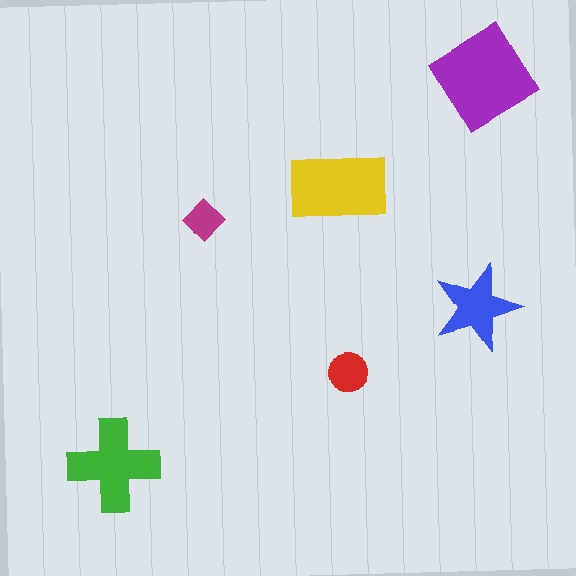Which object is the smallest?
The magenta diamond.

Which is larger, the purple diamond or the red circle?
The purple diamond.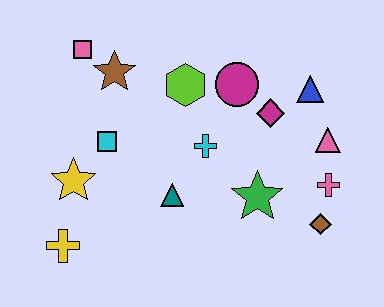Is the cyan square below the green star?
No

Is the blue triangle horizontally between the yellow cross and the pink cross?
Yes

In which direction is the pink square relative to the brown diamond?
The pink square is to the left of the brown diamond.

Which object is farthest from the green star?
The pink square is farthest from the green star.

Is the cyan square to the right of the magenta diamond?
No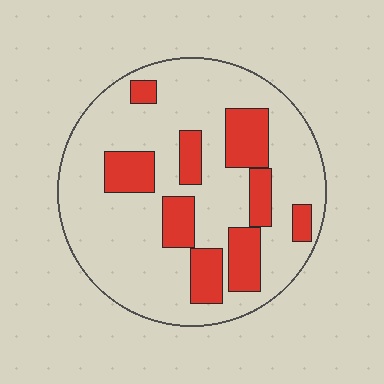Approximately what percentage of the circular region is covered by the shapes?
Approximately 25%.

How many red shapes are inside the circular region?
9.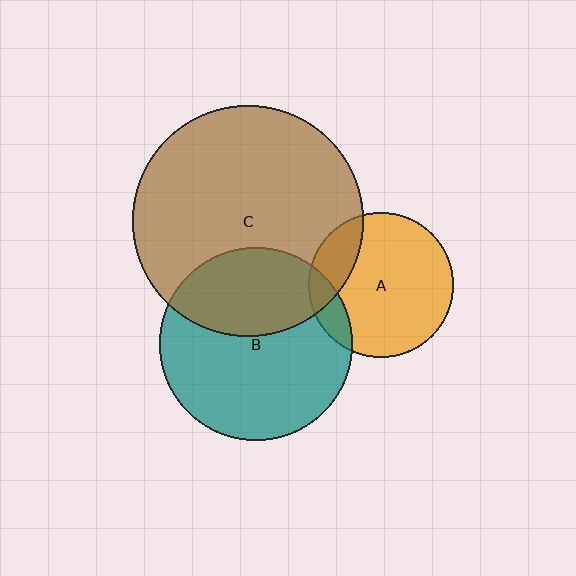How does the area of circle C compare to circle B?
Approximately 1.4 times.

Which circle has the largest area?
Circle C (brown).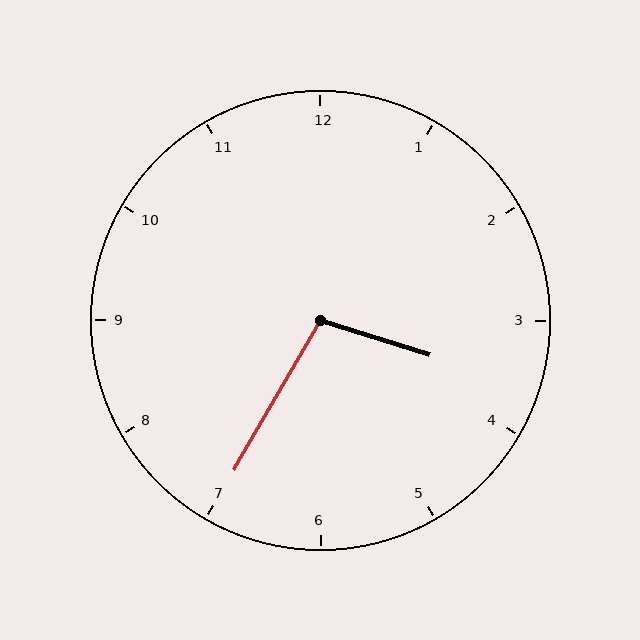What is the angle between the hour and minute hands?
Approximately 102 degrees.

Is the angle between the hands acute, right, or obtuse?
It is obtuse.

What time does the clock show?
3:35.